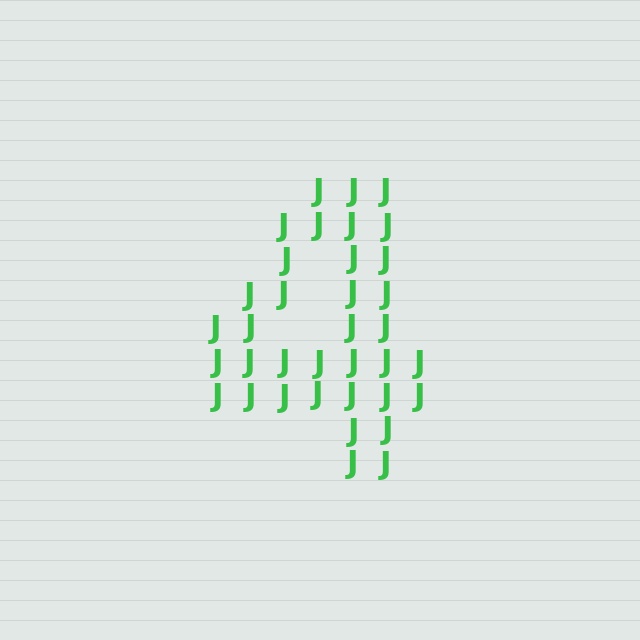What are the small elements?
The small elements are letter J's.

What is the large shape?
The large shape is the digit 4.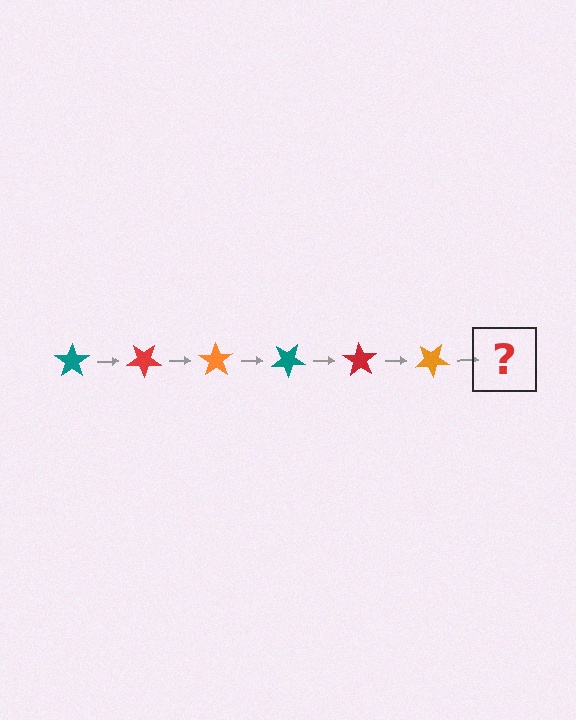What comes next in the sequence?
The next element should be a teal star, rotated 210 degrees from the start.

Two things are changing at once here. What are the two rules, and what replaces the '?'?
The two rules are that it rotates 35 degrees each step and the color cycles through teal, red, and orange. The '?' should be a teal star, rotated 210 degrees from the start.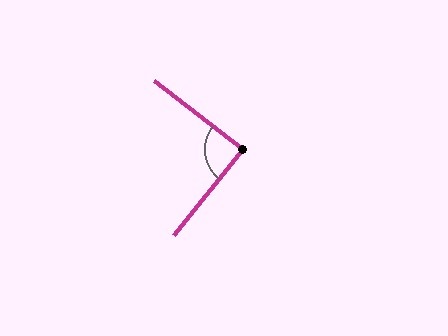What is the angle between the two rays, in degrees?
Approximately 89 degrees.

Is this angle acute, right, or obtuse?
It is approximately a right angle.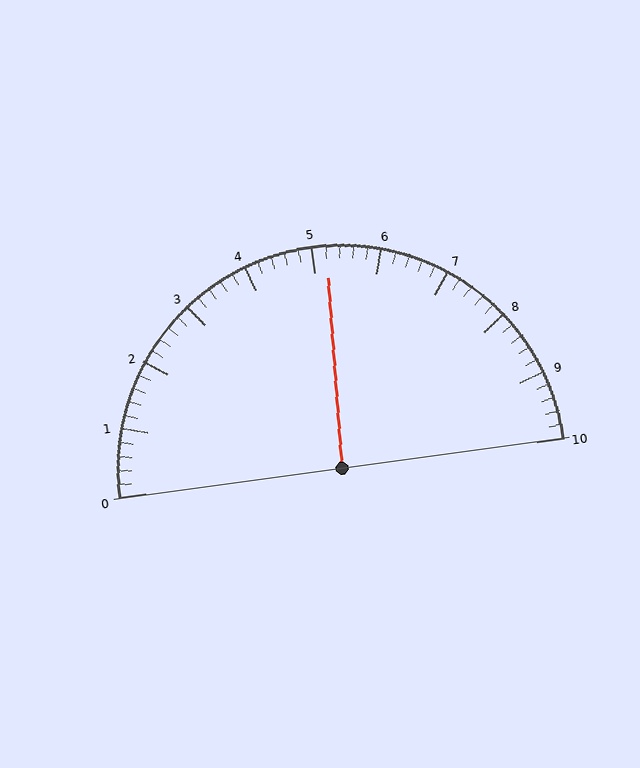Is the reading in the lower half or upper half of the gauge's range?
The reading is in the upper half of the range (0 to 10).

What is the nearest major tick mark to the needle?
The nearest major tick mark is 5.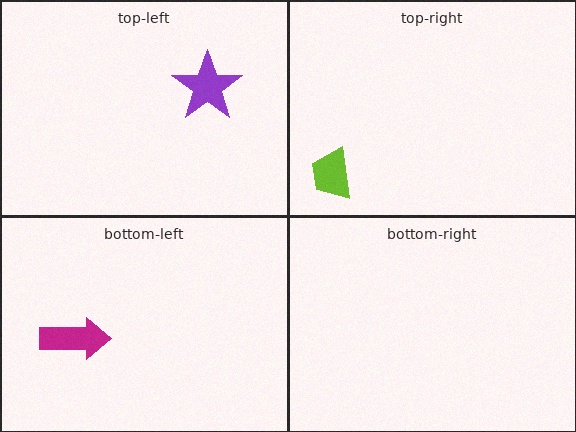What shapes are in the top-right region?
The lime trapezoid.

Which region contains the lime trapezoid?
The top-right region.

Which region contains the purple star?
The top-left region.